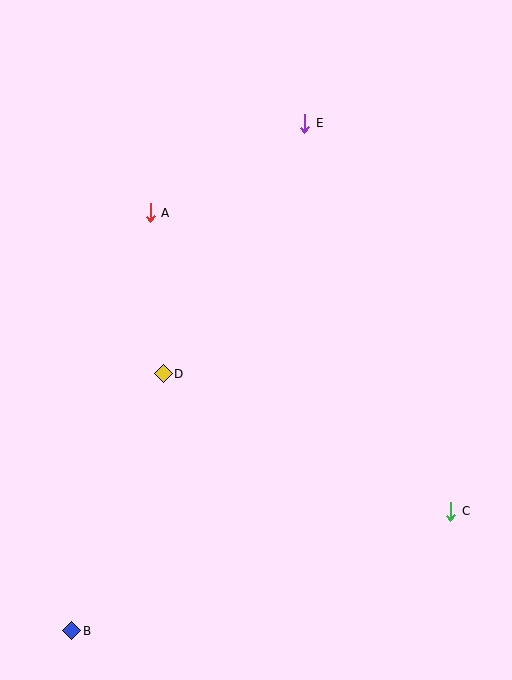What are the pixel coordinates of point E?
Point E is at (305, 123).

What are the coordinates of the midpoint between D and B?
The midpoint between D and B is at (118, 502).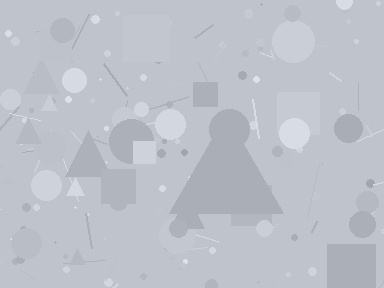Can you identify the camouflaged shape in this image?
The camouflaged shape is a triangle.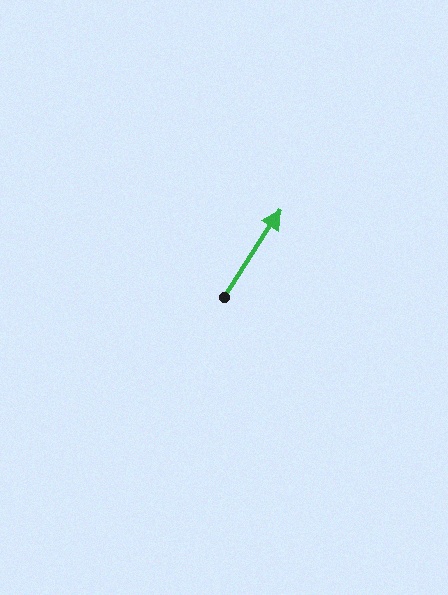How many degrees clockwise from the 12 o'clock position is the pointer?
Approximately 33 degrees.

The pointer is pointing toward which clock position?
Roughly 1 o'clock.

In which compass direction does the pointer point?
Northeast.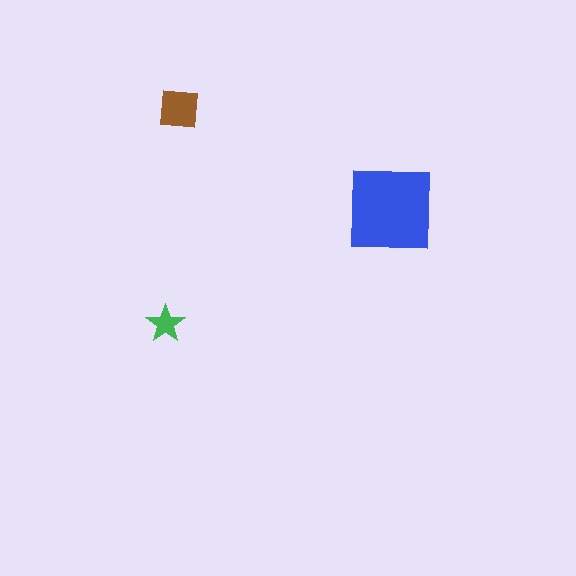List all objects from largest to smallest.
The blue square, the brown square, the green star.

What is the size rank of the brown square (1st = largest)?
2nd.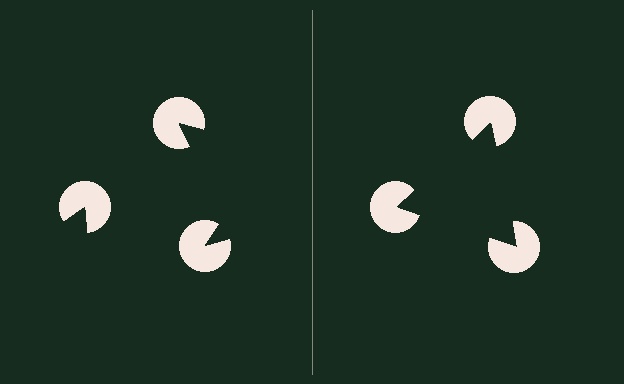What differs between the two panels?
The pac-man discs are positioned identically on both sides; only the wedge orientations differ. On the right they align to a triangle; on the left they are misaligned.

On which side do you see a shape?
An illusory triangle appears on the right side. On the left side the wedge cuts are rotated, so no coherent shape forms.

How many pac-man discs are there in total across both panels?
6 — 3 on each side.